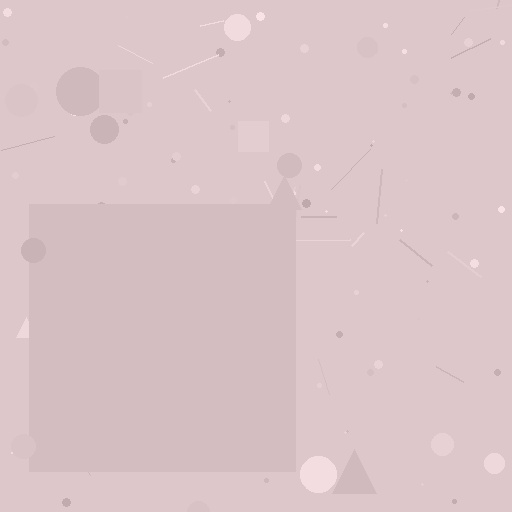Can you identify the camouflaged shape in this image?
The camouflaged shape is a square.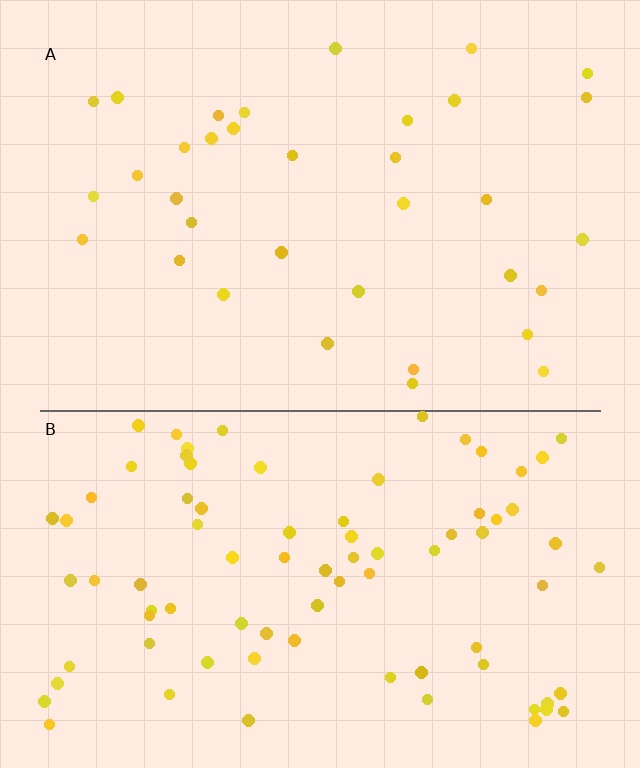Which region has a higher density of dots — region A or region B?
B (the bottom).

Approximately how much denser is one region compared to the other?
Approximately 2.4× — region B over region A.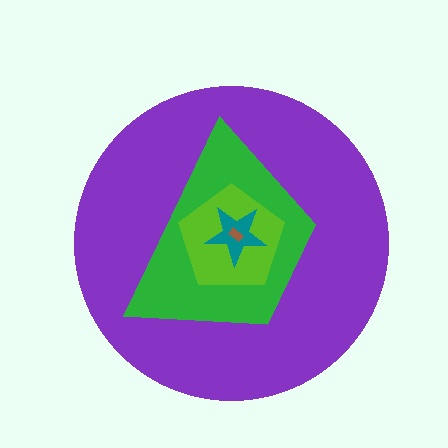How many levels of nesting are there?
5.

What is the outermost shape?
The purple circle.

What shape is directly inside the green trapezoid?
The lime pentagon.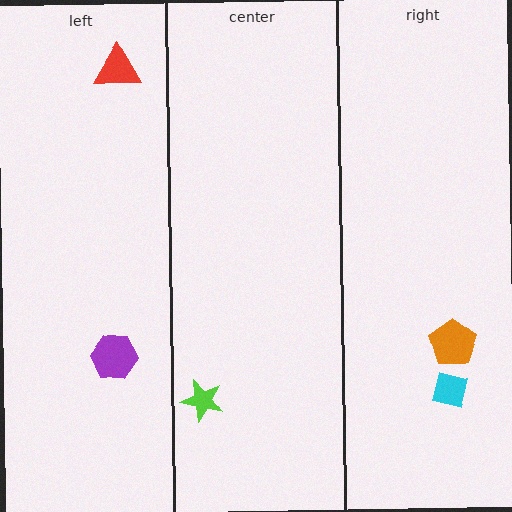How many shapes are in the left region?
2.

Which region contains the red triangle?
The left region.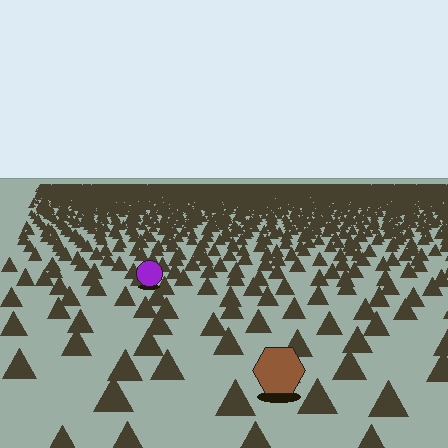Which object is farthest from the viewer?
The purple circle is farthest from the viewer. It appears smaller and the ground texture around it is denser.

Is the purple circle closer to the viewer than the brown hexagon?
No. The brown hexagon is closer — you can tell from the texture gradient: the ground texture is coarser near it.